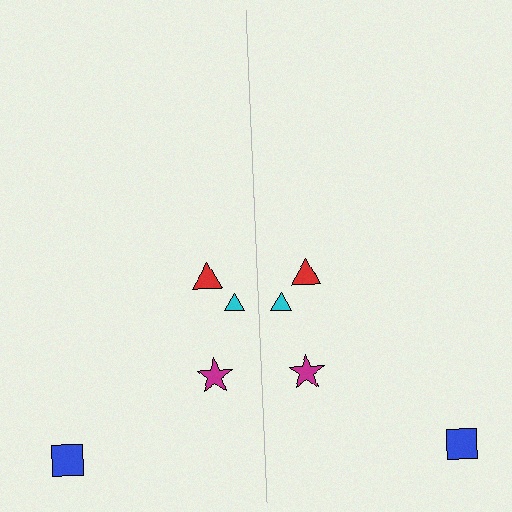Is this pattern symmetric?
Yes, this pattern has bilateral (reflection) symmetry.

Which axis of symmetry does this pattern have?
The pattern has a vertical axis of symmetry running through the center of the image.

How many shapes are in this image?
There are 8 shapes in this image.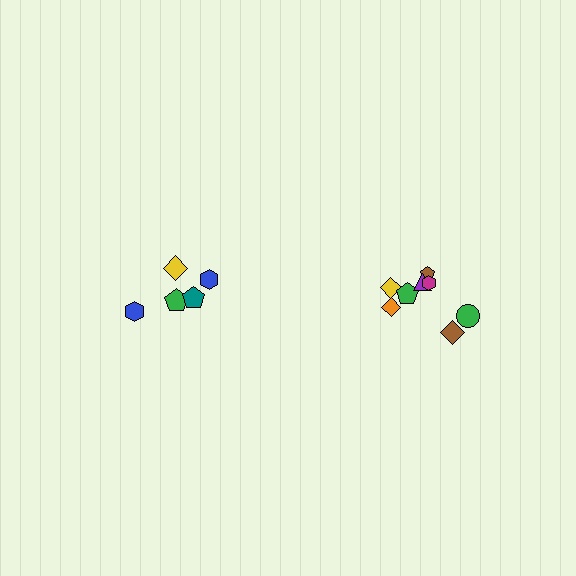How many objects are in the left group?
There are 5 objects.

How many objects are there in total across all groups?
There are 13 objects.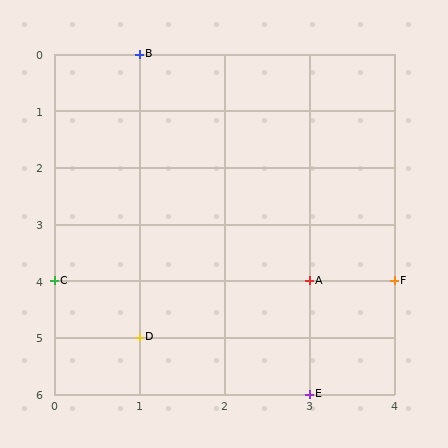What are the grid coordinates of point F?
Point F is at grid coordinates (4, 4).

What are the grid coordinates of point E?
Point E is at grid coordinates (3, 6).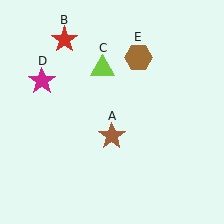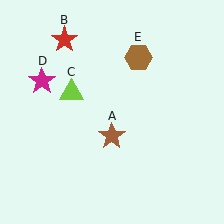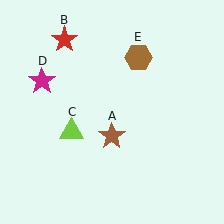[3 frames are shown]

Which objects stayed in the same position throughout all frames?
Brown star (object A) and red star (object B) and magenta star (object D) and brown hexagon (object E) remained stationary.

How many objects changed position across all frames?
1 object changed position: lime triangle (object C).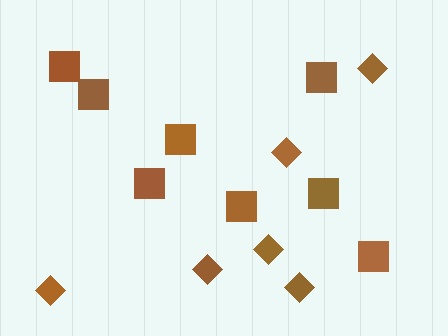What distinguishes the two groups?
There are 2 groups: one group of diamonds (6) and one group of squares (8).